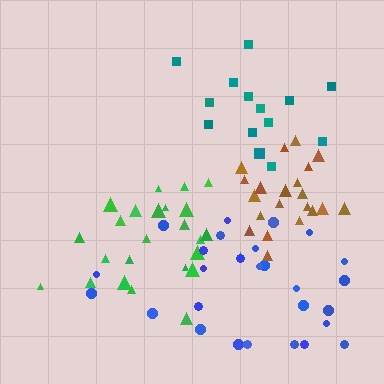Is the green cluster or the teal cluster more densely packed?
Green.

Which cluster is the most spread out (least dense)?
Blue.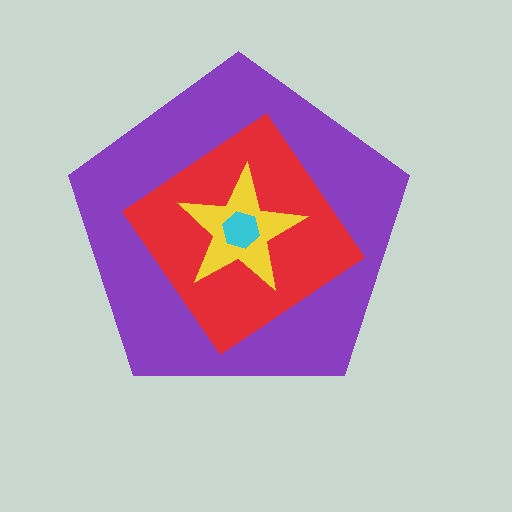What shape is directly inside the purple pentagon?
The red diamond.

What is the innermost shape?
The cyan hexagon.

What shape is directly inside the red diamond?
The yellow star.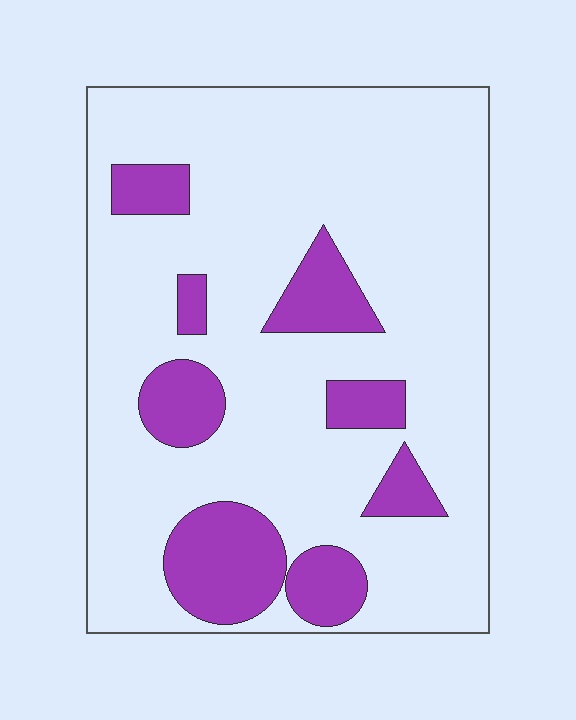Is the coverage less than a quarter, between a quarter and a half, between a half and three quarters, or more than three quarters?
Less than a quarter.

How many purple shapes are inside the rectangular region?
8.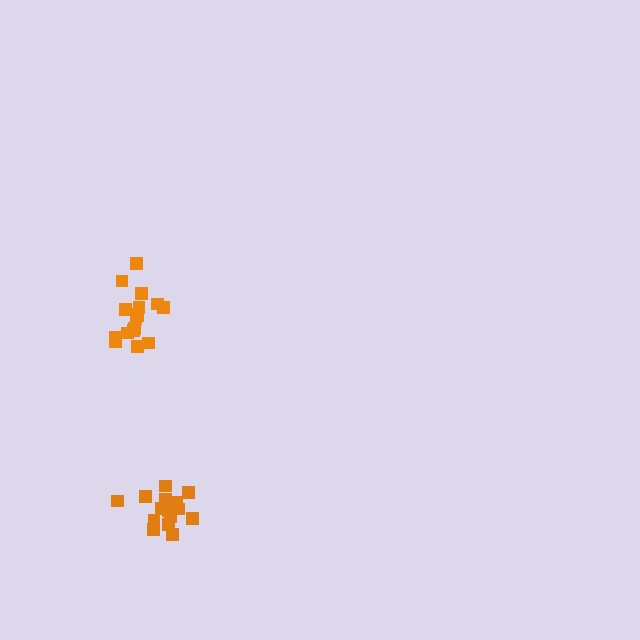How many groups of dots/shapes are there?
There are 2 groups.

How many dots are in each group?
Group 1: 18 dots, Group 2: 15 dots (33 total).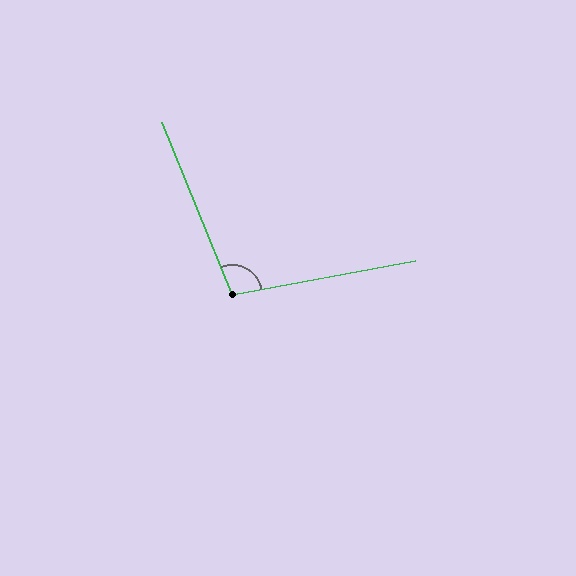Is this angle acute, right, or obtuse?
It is obtuse.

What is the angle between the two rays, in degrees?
Approximately 102 degrees.